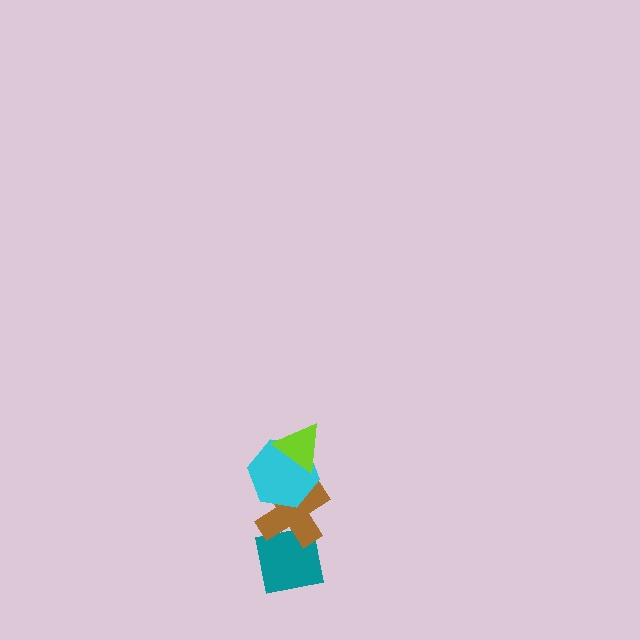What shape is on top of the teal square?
The brown cross is on top of the teal square.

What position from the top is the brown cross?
The brown cross is 3rd from the top.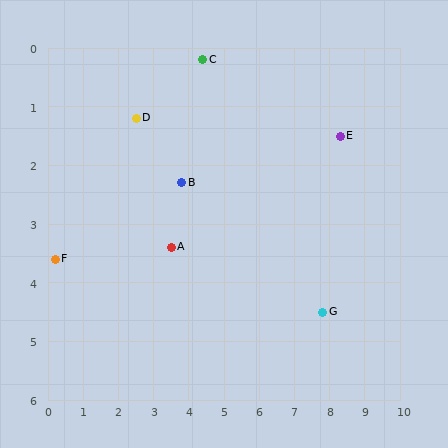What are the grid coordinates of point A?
Point A is at approximately (3.5, 3.4).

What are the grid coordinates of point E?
Point E is at approximately (8.3, 1.5).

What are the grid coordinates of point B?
Point B is at approximately (3.8, 2.3).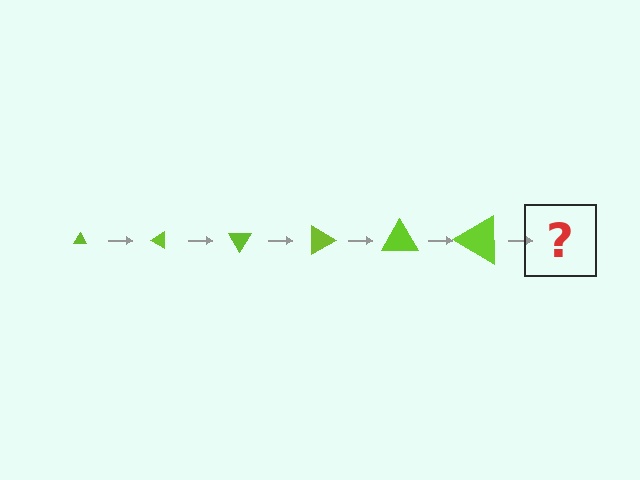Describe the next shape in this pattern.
It should be a triangle, larger than the previous one and rotated 180 degrees from the start.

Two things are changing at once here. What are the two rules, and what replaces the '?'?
The two rules are that the triangle grows larger each step and it rotates 30 degrees each step. The '?' should be a triangle, larger than the previous one and rotated 180 degrees from the start.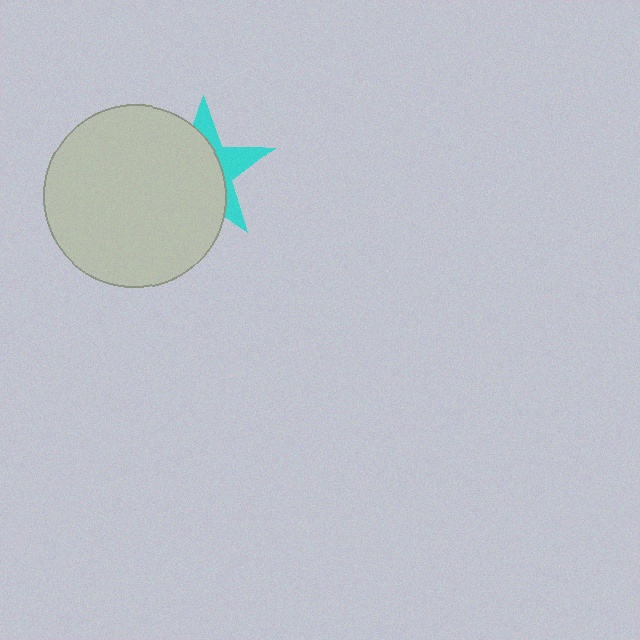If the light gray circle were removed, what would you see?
You would see the complete cyan star.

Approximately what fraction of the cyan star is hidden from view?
Roughly 66% of the cyan star is hidden behind the light gray circle.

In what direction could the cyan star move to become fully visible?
The cyan star could move right. That would shift it out from behind the light gray circle entirely.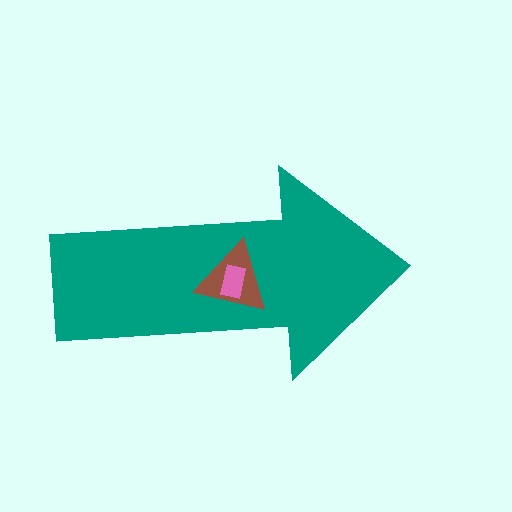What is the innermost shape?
The pink rectangle.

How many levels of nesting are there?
3.